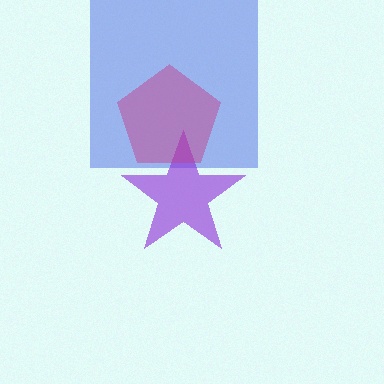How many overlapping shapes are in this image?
There are 3 overlapping shapes in the image.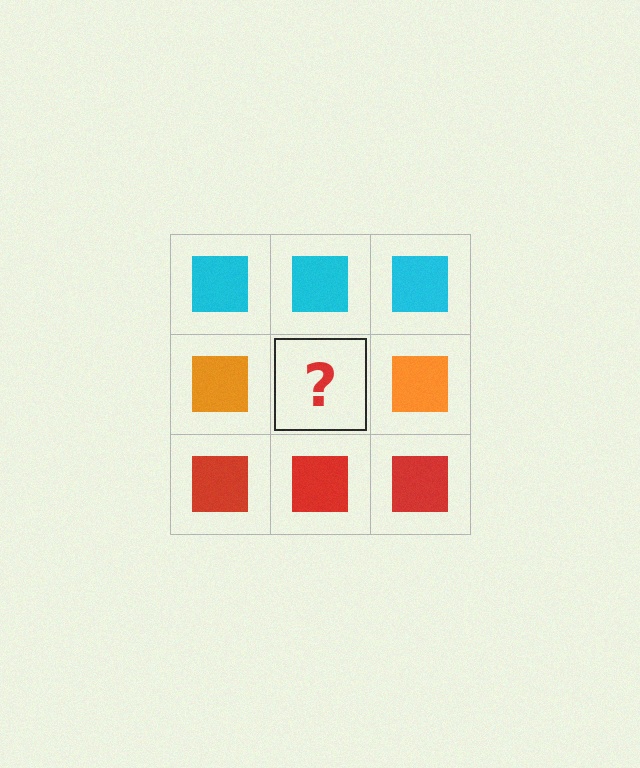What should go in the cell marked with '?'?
The missing cell should contain an orange square.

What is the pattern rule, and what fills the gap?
The rule is that each row has a consistent color. The gap should be filled with an orange square.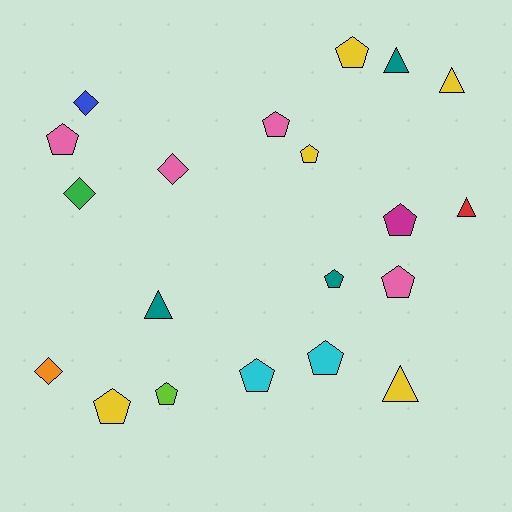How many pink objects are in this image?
There are 4 pink objects.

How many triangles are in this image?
There are 5 triangles.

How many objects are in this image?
There are 20 objects.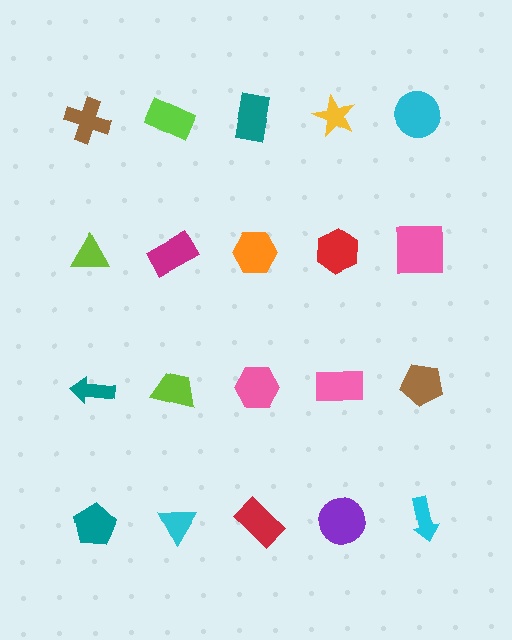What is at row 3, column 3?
A pink hexagon.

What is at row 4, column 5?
A cyan arrow.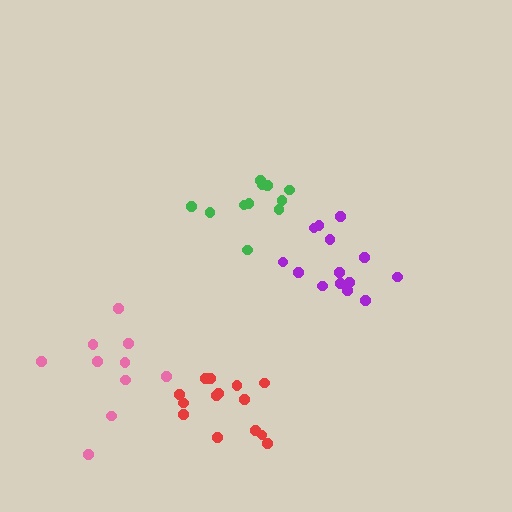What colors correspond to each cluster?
The clusters are colored: purple, pink, green, red.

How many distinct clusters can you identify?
There are 4 distinct clusters.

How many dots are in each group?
Group 1: 14 dots, Group 2: 10 dots, Group 3: 11 dots, Group 4: 14 dots (49 total).